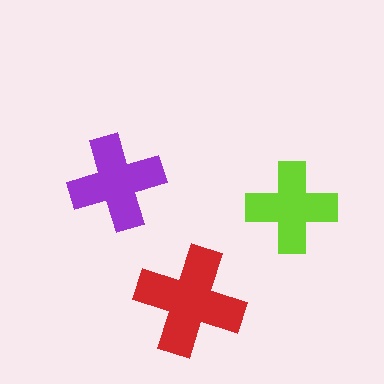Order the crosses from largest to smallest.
the red one, the purple one, the lime one.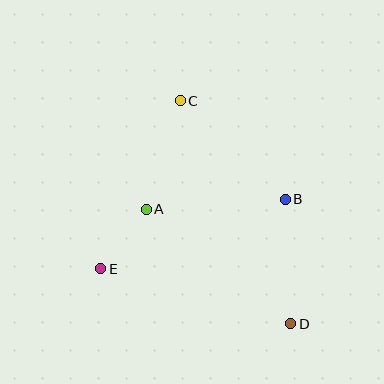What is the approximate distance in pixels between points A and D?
The distance between A and D is approximately 184 pixels.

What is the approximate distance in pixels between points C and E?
The distance between C and E is approximately 186 pixels.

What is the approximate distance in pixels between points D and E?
The distance between D and E is approximately 198 pixels.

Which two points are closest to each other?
Points A and E are closest to each other.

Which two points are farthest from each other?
Points C and D are farthest from each other.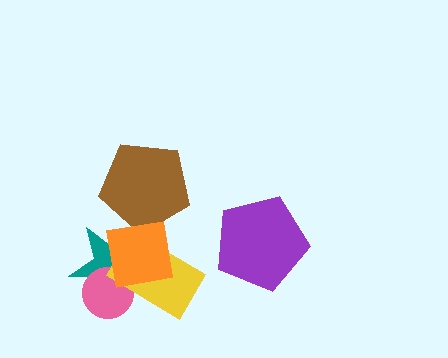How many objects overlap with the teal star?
3 objects overlap with the teal star.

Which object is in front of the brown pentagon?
The orange square is in front of the brown pentagon.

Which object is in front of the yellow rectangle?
The orange square is in front of the yellow rectangle.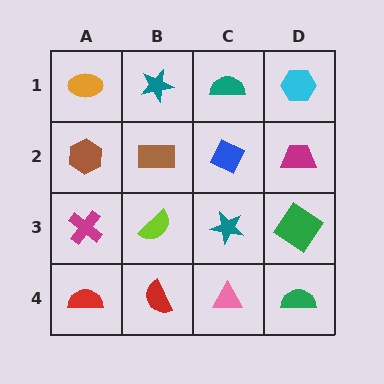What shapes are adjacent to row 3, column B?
A brown rectangle (row 2, column B), a red semicircle (row 4, column B), a magenta cross (row 3, column A), a teal star (row 3, column C).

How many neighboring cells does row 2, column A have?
3.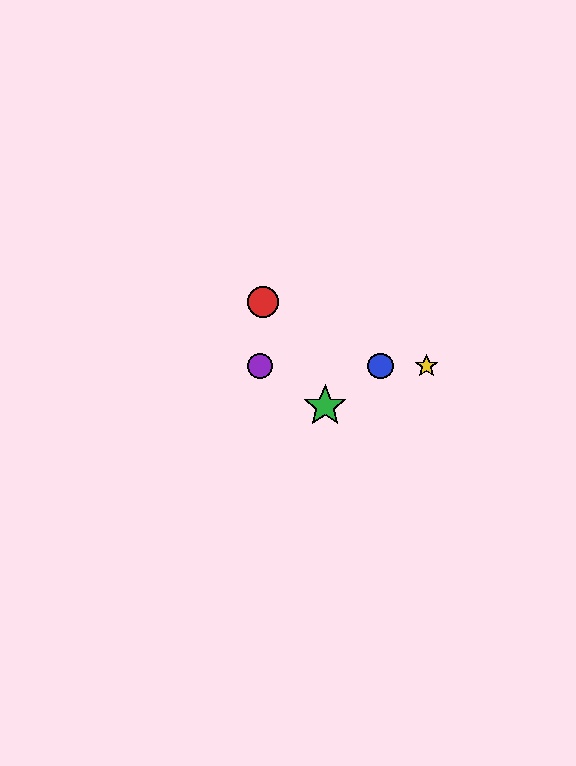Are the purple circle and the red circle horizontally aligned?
No, the purple circle is at y≈366 and the red circle is at y≈302.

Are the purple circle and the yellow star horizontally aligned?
Yes, both are at y≈366.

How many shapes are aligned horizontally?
3 shapes (the blue circle, the yellow star, the purple circle) are aligned horizontally.